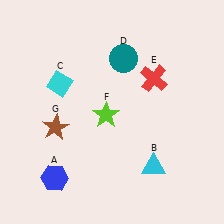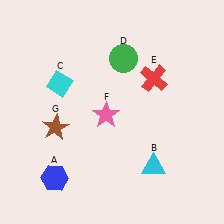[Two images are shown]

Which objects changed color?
D changed from teal to green. F changed from lime to pink.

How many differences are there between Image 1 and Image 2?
There are 2 differences between the two images.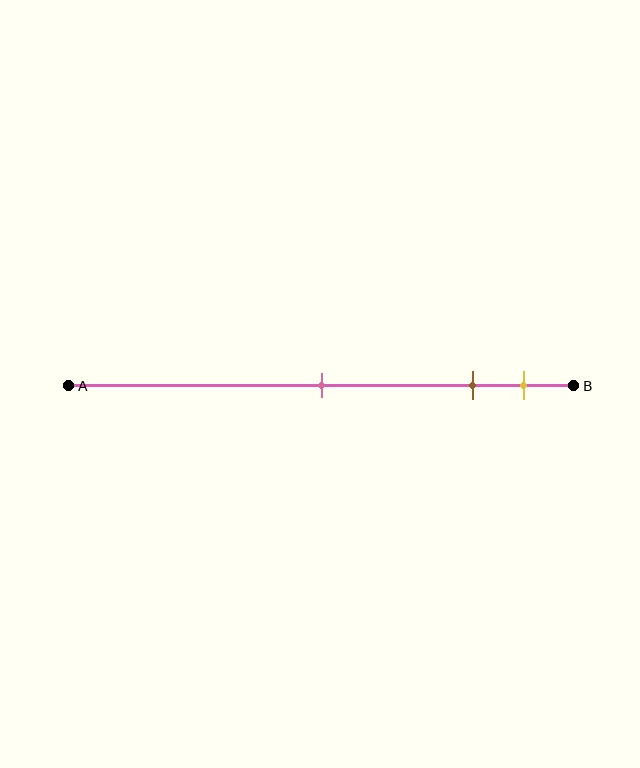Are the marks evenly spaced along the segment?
No, the marks are not evenly spaced.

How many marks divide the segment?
There are 3 marks dividing the segment.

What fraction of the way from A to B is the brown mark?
The brown mark is approximately 80% (0.8) of the way from A to B.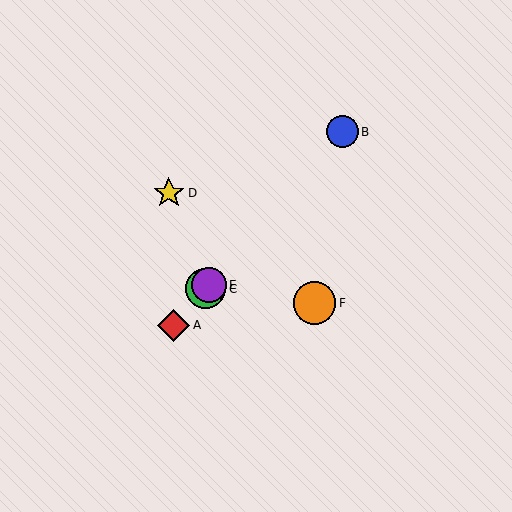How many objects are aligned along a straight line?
4 objects (A, B, C, E) are aligned along a straight line.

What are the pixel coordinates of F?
Object F is at (315, 303).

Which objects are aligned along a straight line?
Objects A, B, C, E are aligned along a straight line.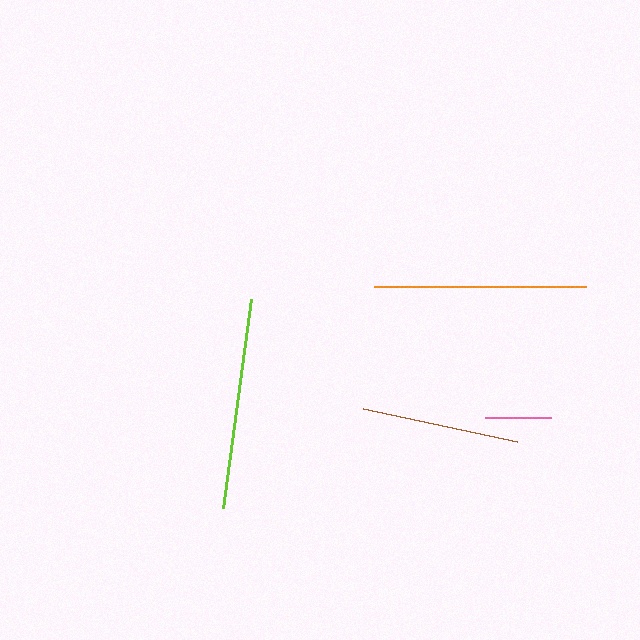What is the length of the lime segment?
The lime segment is approximately 211 pixels long.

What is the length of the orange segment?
The orange segment is approximately 213 pixels long.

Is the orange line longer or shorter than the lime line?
The orange line is longer than the lime line.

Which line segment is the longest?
The orange line is the longest at approximately 213 pixels.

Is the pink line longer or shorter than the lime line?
The lime line is longer than the pink line.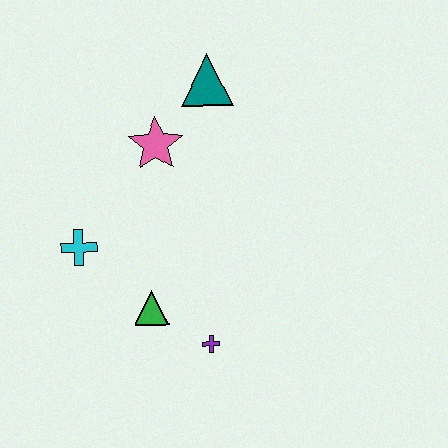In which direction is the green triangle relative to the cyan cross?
The green triangle is to the right of the cyan cross.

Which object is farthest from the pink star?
The purple cross is farthest from the pink star.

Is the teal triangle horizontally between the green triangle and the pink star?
No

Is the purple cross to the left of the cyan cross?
No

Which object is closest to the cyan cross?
The green triangle is closest to the cyan cross.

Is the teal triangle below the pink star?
No